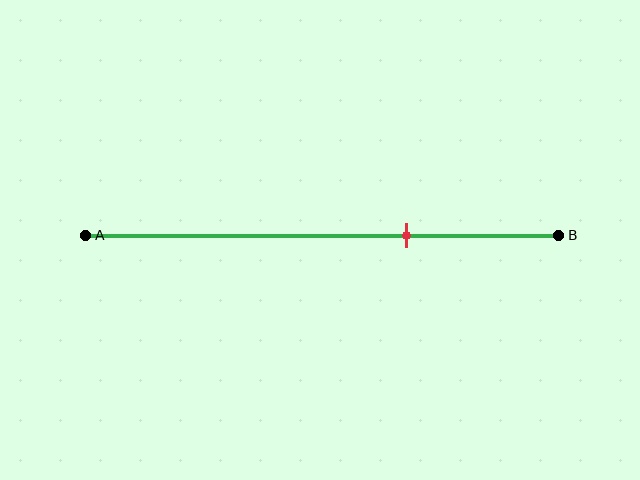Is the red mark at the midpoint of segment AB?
No, the mark is at about 70% from A, not at the 50% midpoint.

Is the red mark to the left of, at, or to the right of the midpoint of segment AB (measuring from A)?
The red mark is to the right of the midpoint of segment AB.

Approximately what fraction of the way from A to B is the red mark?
The red mark is approximately 70% of the way from A to B.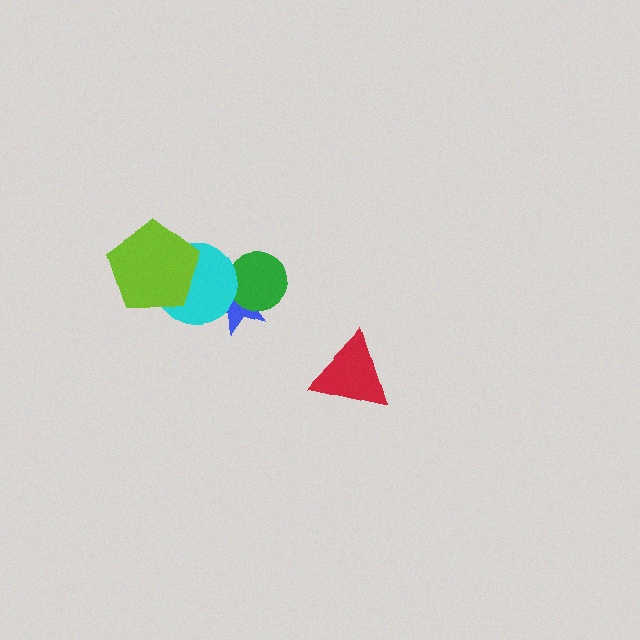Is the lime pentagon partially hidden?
No, no other shape covers it.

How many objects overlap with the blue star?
2 objects overlap with the blue star.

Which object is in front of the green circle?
The cyan circle is in front of the green circle.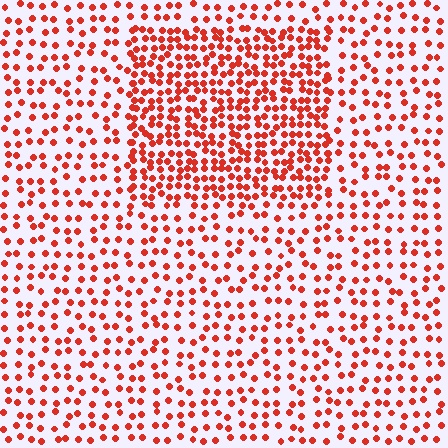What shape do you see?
I see a rectangle.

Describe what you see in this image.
The image contains small red elements arranged at two different densities. A rectangle-shaped region is visible where the elements are more densely packed than the surrounding area.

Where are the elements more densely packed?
The elements are more densely packed inside the rectangle boundary.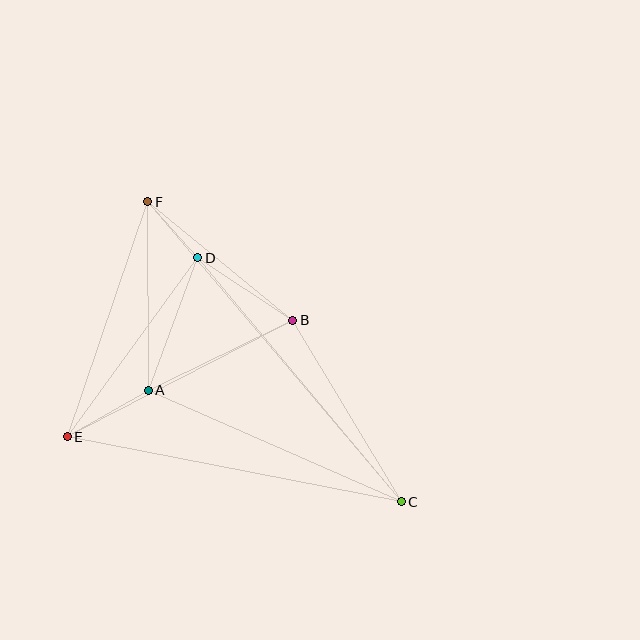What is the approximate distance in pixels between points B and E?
The distance between B and E is approximately 254 pixels.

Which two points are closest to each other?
Points D and F are closest to each other.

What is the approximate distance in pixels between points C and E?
The distance between C and E is approximately 341 pixels.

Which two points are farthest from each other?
Points C and F are farthest from each other.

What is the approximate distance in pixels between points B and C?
The distance between B and C is approximately 212 pixels.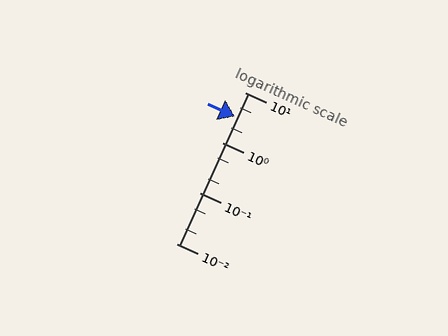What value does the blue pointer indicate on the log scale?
The pointer indicates approximately 3.3.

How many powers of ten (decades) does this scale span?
The scale spans 3 decades, from 0.01 to 10.